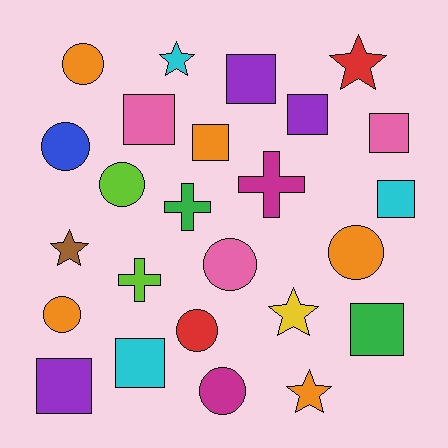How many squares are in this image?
There are 9 squares.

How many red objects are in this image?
There are 2 red objects.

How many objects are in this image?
There are 25 objects.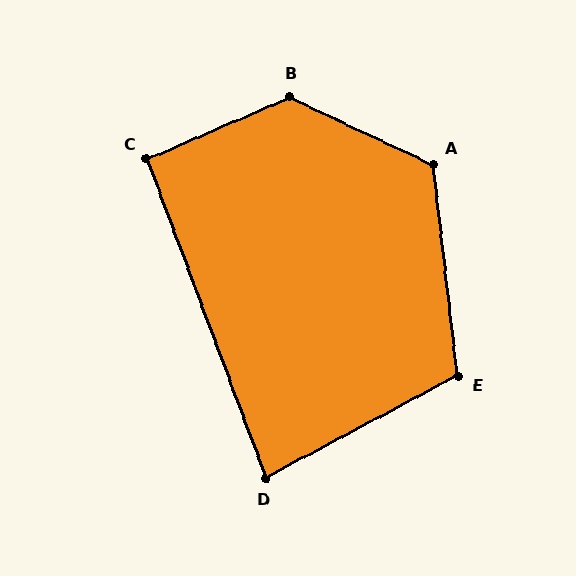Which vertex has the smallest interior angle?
D, at approximately 83 degrees.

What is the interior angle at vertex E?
Approximately 112 degrees (obtuse).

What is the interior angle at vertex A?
Approximately 122 degrees (obtuse).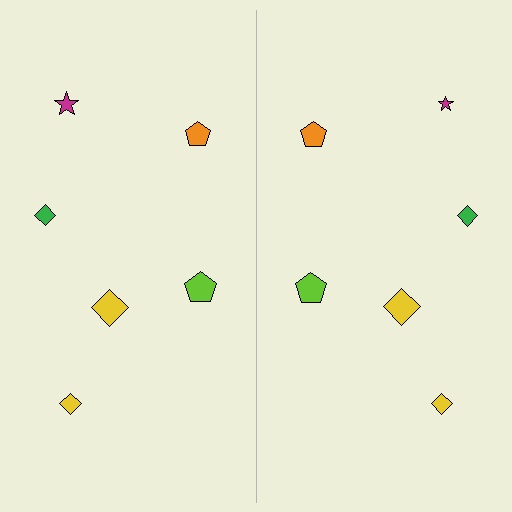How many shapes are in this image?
There are 12 shapes in this image.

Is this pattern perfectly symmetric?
No, the pattern is not perfectly symmetric. The magenta star on the right side has a different size than its mirror counterpart.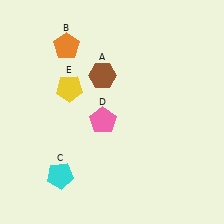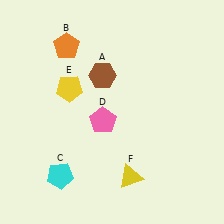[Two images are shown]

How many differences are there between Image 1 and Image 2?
There is 1 difference between the two images.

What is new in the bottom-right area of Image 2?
A yellow triangle (F) was added in the bottom-right area of Image 2.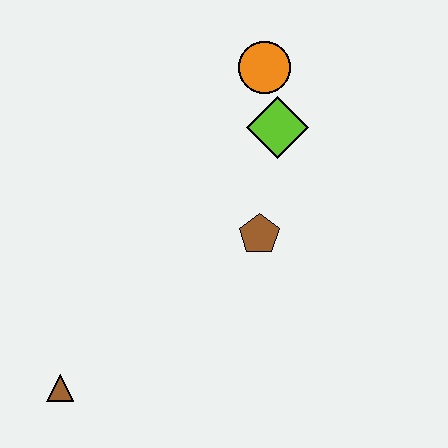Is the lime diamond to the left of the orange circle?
No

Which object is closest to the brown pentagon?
The lime diamond is closest to the brown pentagon.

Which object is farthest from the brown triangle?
The orange circle is farthest from the brown triangle.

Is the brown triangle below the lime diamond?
Yes